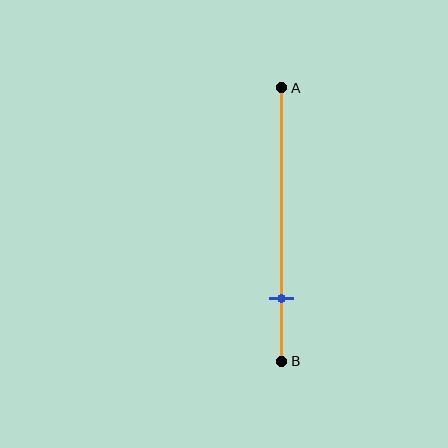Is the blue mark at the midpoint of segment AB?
No, the mark is at about 75% from A, not at the 50% midpoint.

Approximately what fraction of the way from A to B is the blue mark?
The blue mark is approximately 75% of the way from A to B.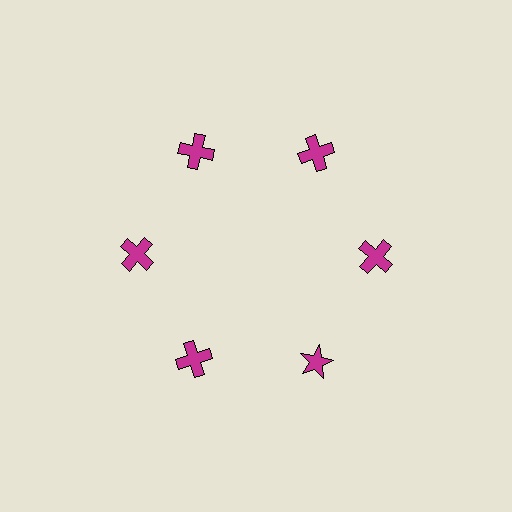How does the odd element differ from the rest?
It has a different shape: star instead of cross.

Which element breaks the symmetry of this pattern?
The magenta star at roughly the 5 o'clock position breaks the symmetry. All other shapes are magenta crosses.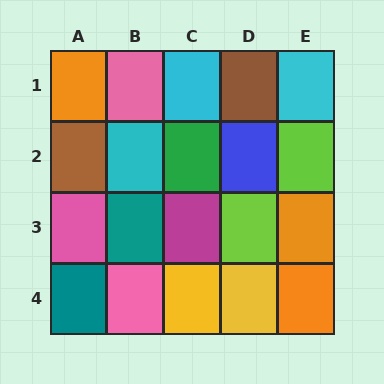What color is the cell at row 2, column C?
Green.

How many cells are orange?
3 cells are orange.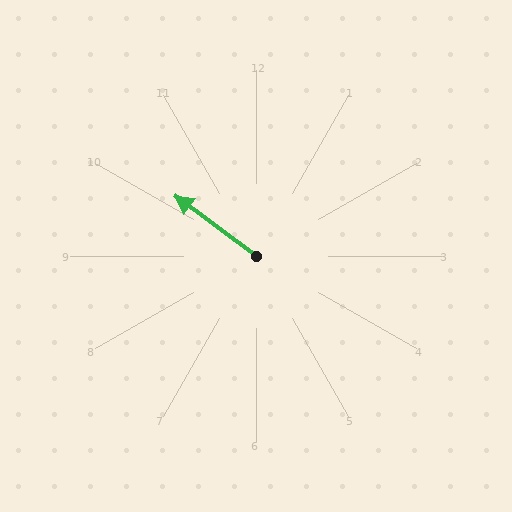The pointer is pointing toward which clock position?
Roughly 10 o'clock.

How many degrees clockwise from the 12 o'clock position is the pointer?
Approximately 307 degrees.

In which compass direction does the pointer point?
Northwest.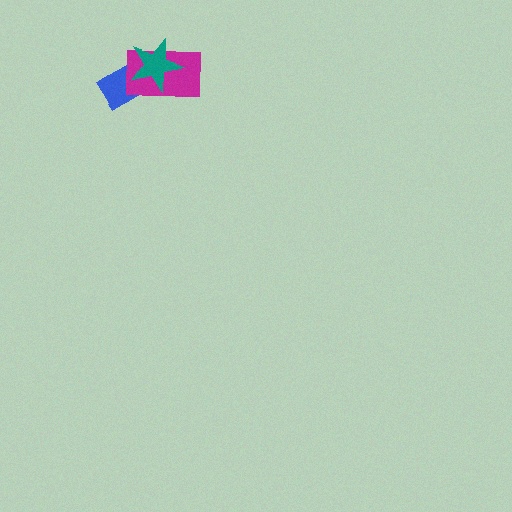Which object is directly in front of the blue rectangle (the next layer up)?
The magenta rectangle is directly in front of the blue rectangle.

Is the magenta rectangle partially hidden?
Yes, it is partially covered by another shape.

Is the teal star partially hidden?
No, no other shape covers it.